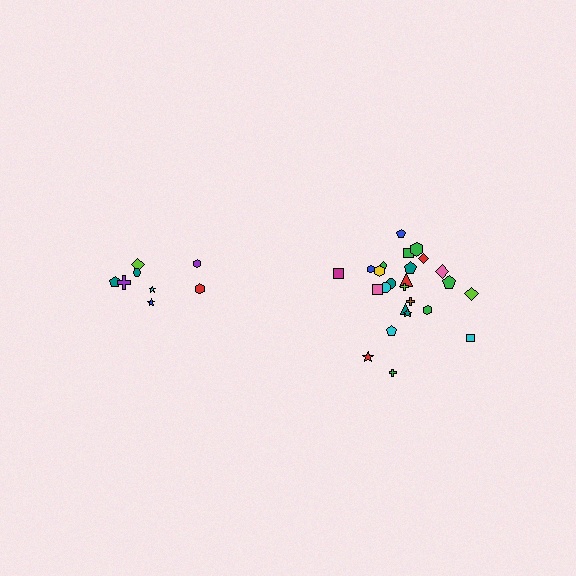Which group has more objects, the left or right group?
The right group.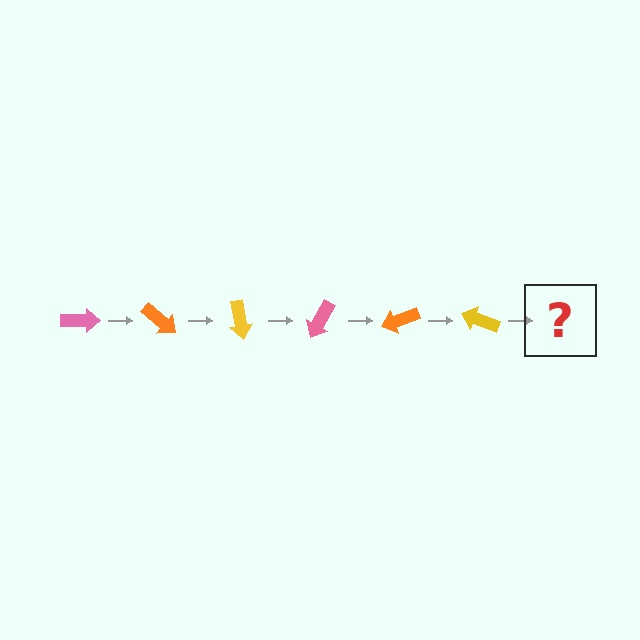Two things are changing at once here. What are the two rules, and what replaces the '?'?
The two rules are that it rotates 40 degrees each step and the color cycles through pink, orange, and yellow. The '?' should be a pink arrow, rotated 240 degrees from the start.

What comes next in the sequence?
The next element should be a pink arrow, rotated 240 degrees from the start.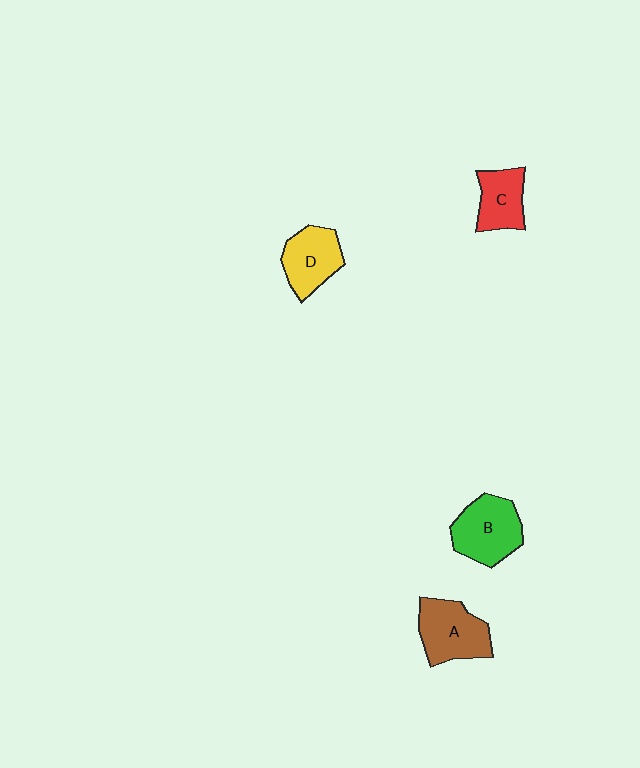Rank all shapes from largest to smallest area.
From largest to smallest: B (green), A (brown), D (yellow), C (red).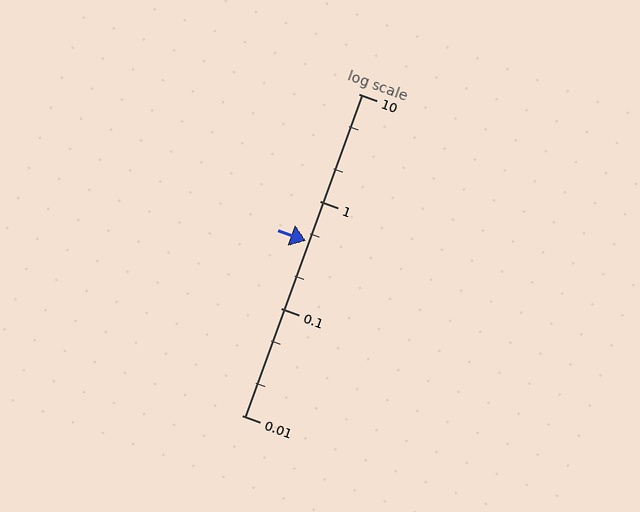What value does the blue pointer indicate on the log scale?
The pointer indicates approximately 0.42.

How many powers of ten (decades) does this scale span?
The scale spans 3 decades, from 0.01 to 10.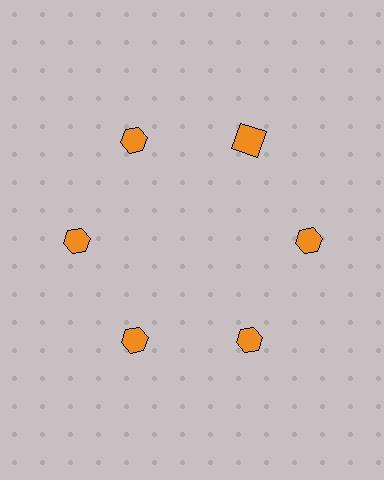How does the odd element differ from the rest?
It has a different shape: square instead of hexagon.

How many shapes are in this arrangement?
There are 6 shapes arranged in a ring pattern.